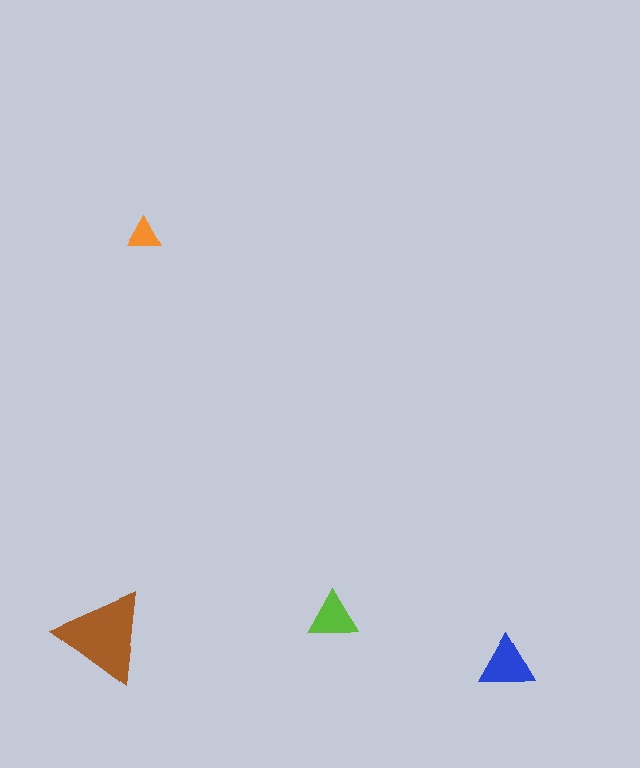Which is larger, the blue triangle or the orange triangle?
The blue one.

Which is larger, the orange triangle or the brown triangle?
The brown one.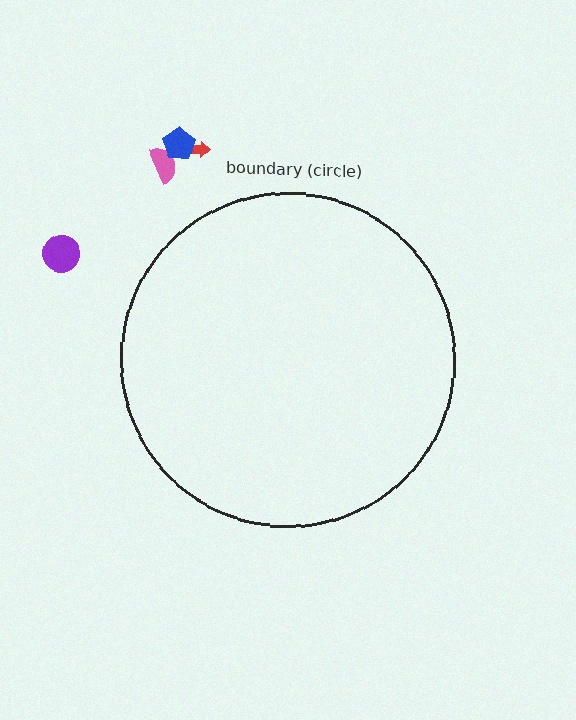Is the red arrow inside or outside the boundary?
Outside.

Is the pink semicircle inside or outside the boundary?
Outside.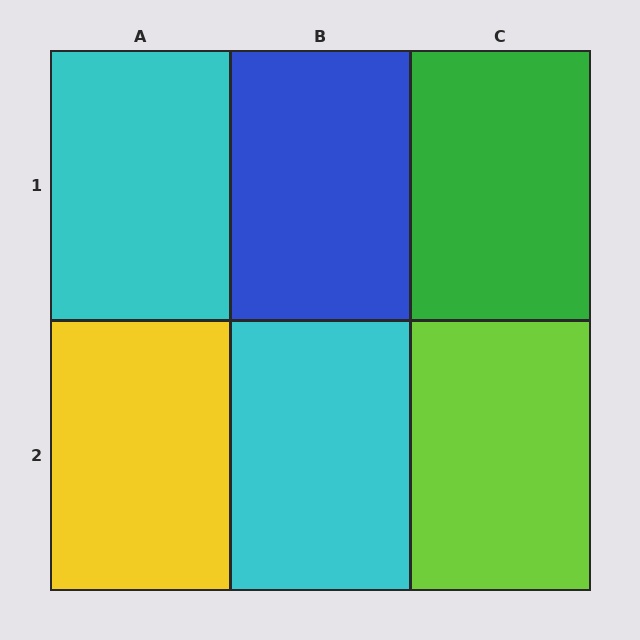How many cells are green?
1 cell is green.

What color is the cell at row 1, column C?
Green.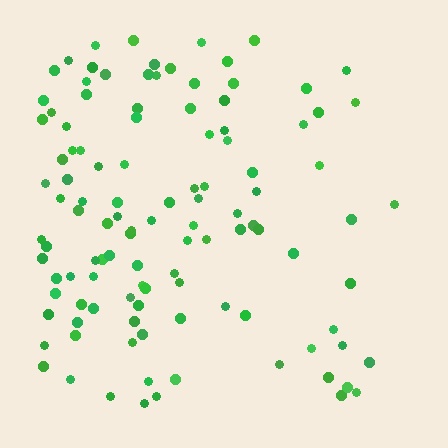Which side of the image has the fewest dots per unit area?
The right.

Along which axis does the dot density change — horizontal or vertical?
Horizontal.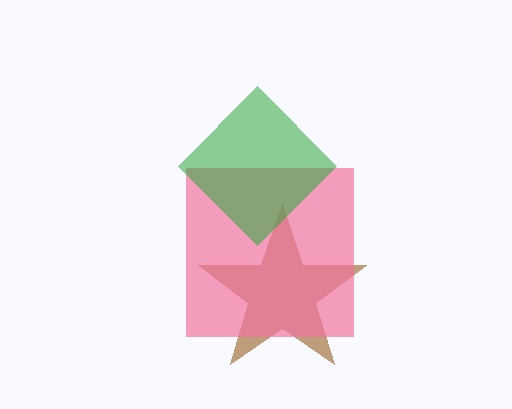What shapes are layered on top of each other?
The layered shapes are: a brown star, a pink square, a green diamond.